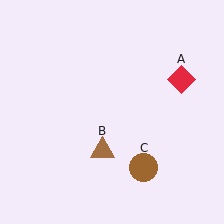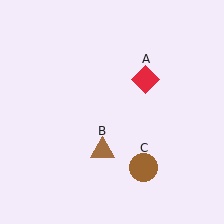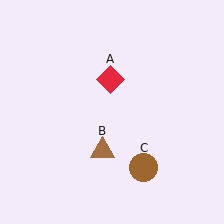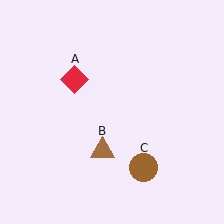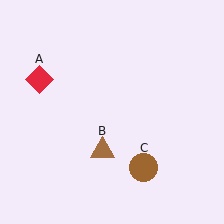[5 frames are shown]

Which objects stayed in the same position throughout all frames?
Brown triangle (object B) and brown circle (object C) remained stationary.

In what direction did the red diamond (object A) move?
The red diamond (object A) moved left.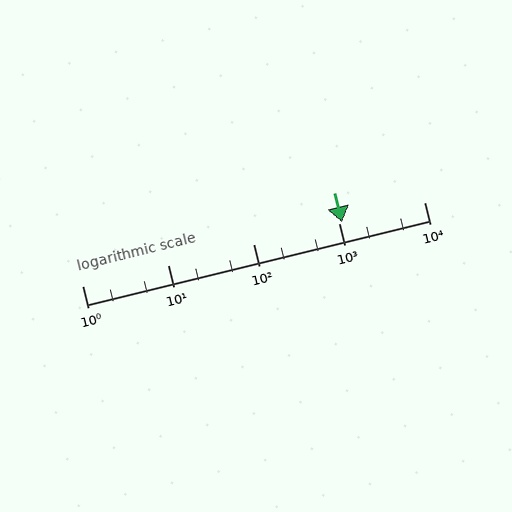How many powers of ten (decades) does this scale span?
The scale spans 4 decades, from 1 to 10000.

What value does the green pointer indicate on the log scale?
The pointer indicates approximately 1100.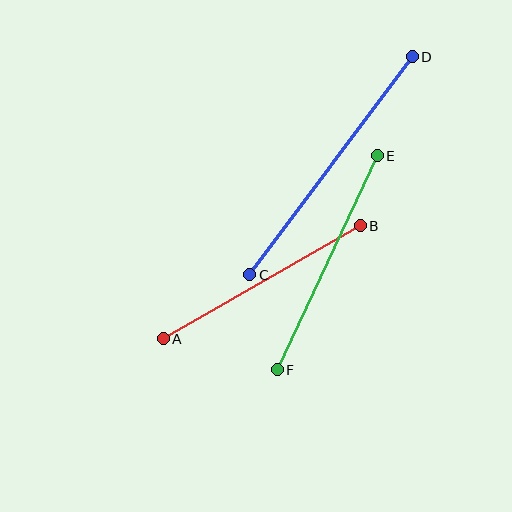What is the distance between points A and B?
The distance is approximately 227 pixels.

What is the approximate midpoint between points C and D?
The midpoint is at approximately (331, 166) pixels.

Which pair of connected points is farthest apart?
Points C and D are farthest apart.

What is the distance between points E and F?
The distance is approximately 236 pixels.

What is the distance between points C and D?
The distance is approximately 272 pixels.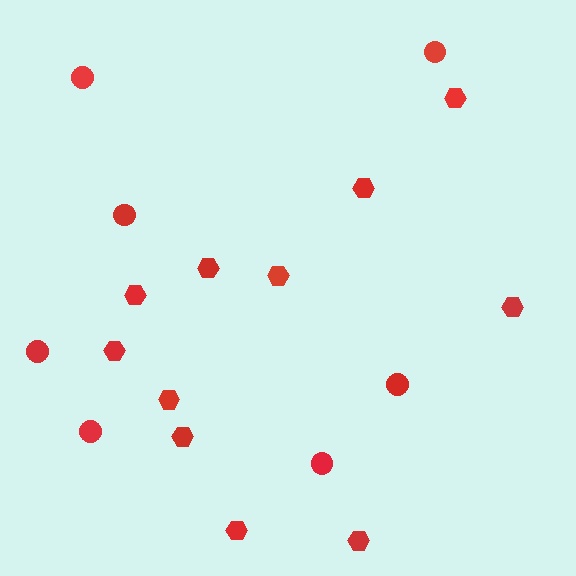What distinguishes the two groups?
There are 2 groups: one group of circles (7) and one group of hexagons (11).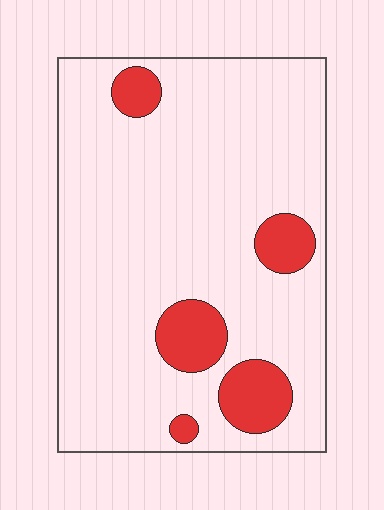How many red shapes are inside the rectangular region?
5.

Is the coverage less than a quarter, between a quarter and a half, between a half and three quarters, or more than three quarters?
Less than a quarter.